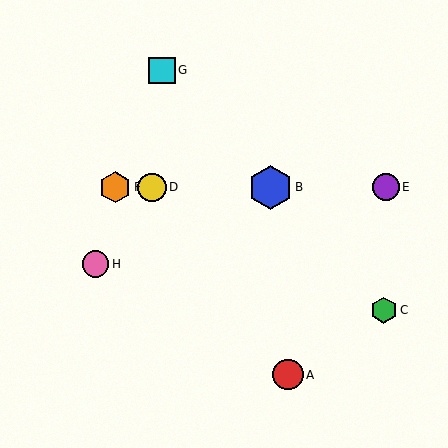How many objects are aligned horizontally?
4 objects (B, D, E, F) are aligned horizontally.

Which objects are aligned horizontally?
Objects B, D, E, F are aligned horizontally.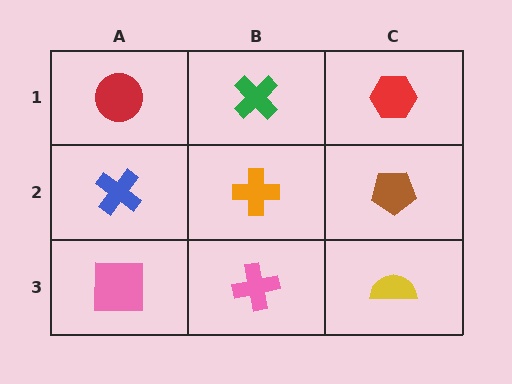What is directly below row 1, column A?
A blue cross.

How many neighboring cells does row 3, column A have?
2.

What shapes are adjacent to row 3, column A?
A blue cross (row 2, column A), a pink cross (row 3, column B).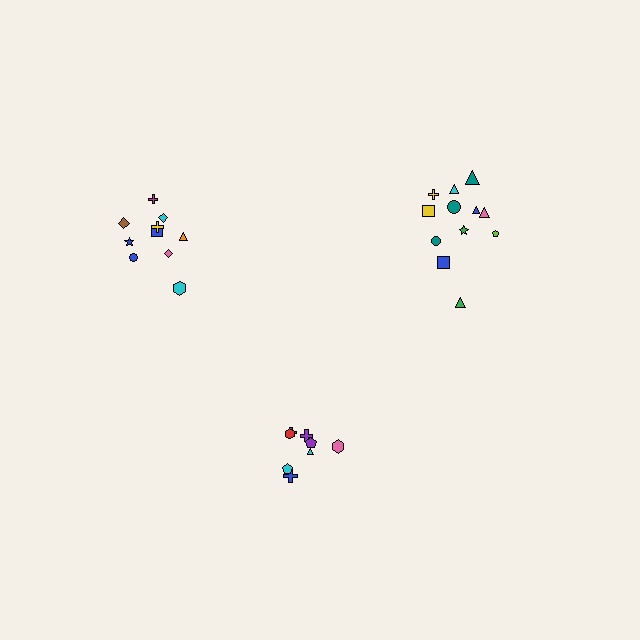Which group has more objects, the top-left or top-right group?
The top-right group.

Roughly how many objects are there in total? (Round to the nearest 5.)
Roughly 30 objects in total.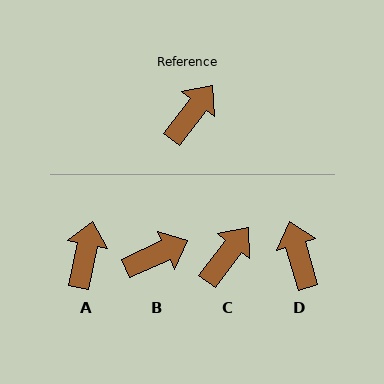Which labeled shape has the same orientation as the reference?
C.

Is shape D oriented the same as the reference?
No, it is off by about 53 degrees.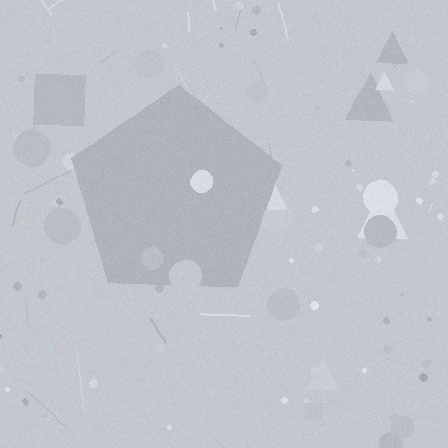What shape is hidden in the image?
A pentagon is hidden in the image.